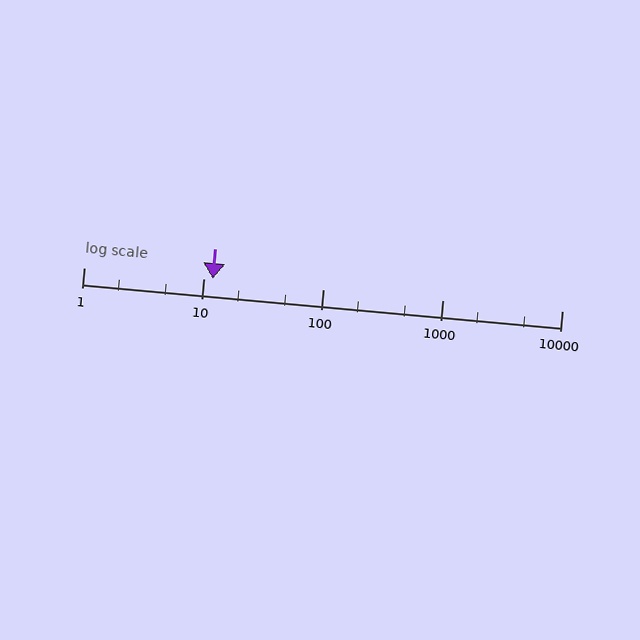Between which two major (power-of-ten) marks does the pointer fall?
The pointer is between 10 and 100.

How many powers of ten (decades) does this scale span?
The scale spans 4 decades, from 1 to 10000.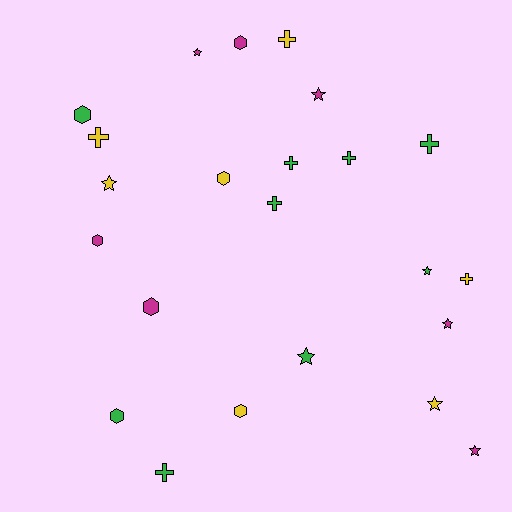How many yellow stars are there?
There are 2 yellow stars.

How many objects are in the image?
There are 23 objects.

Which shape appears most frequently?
Cross, with 8 objects.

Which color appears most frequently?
Green, with 9 objects.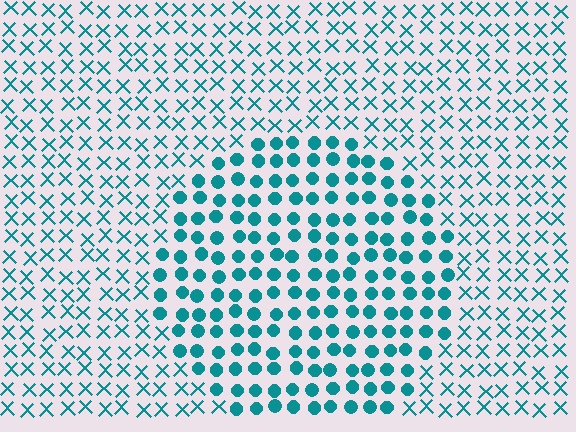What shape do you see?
I see a circle.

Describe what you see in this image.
The image is filled with small teal elements arranged in a uniform grid. A circle-shaped region contains circles, while the surrounding area contains X marks. The boundary is defined purely by the change in element shape.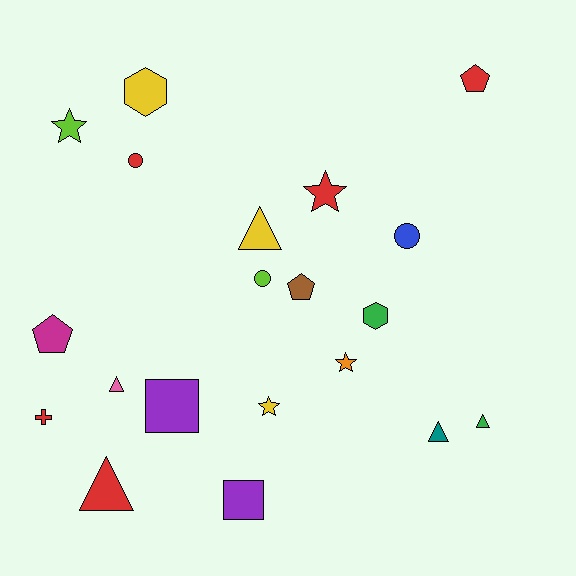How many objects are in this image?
There are 20 objects.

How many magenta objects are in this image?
There is 1 magenta object.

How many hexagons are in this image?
There are 2 hexagons.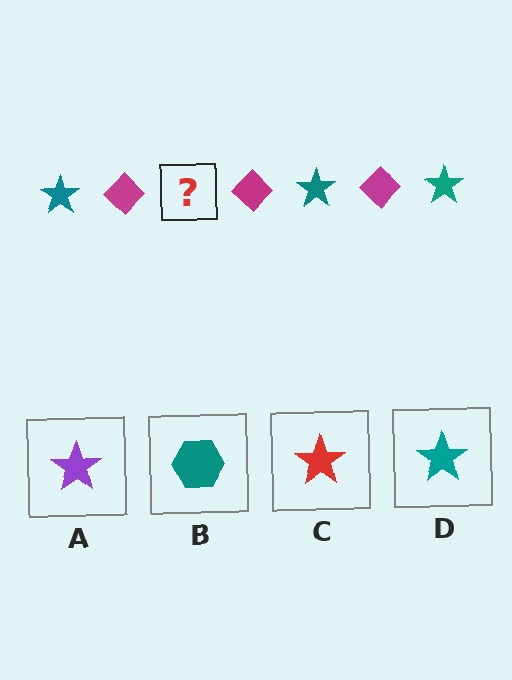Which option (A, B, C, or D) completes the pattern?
D.